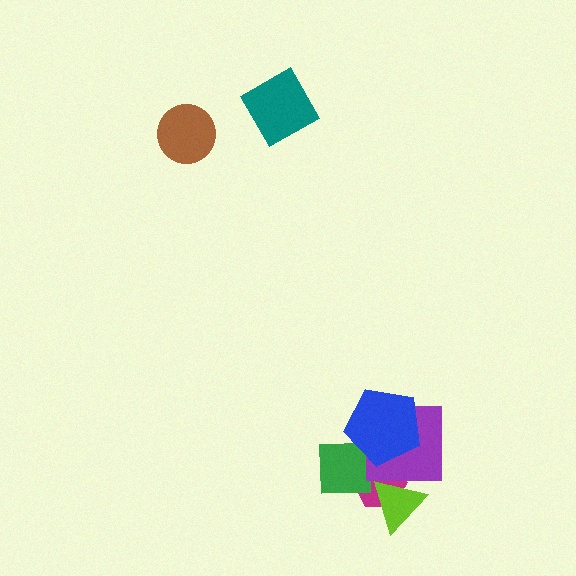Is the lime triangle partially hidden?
Yes, it is partially covered by another shape.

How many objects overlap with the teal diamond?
0 objects overlap with the teal diamond.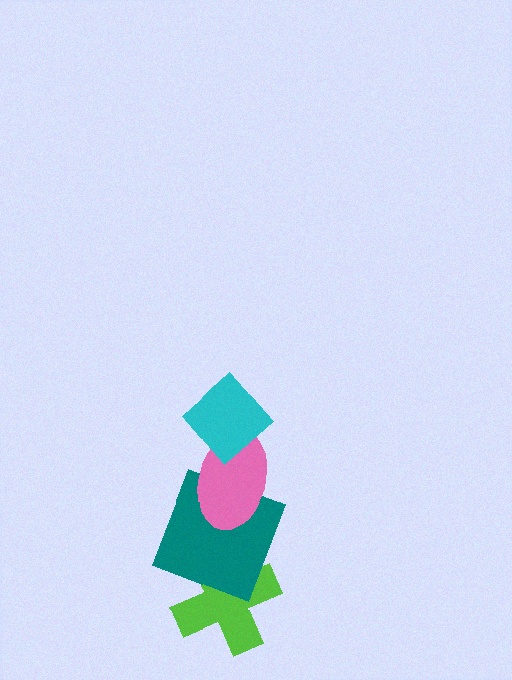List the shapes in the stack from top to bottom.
From top to bottom: the cyan diamond, the pink ellipse, the teal square, the lime cross.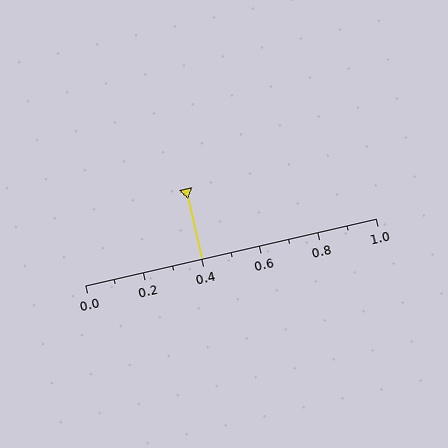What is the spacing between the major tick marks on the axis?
The major ticks are spaced 0.2 apart.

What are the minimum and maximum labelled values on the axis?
The axis runs from 0.0 to 1.0.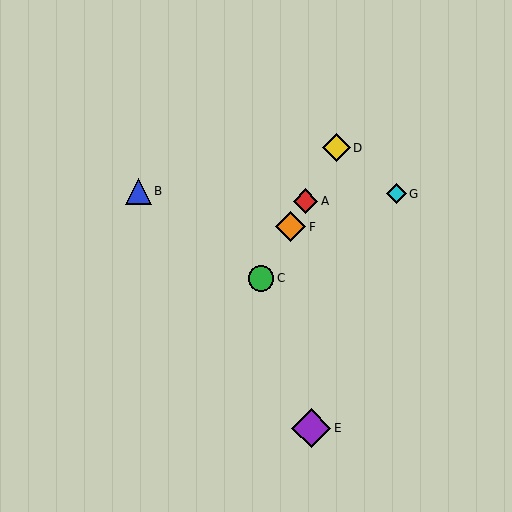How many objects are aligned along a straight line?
4 objects (A, C, D, F) are aligned along a straight line.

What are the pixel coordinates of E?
Object E is at (311, 428).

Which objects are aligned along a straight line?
Objects A, C, D, F are aligned along a straight line.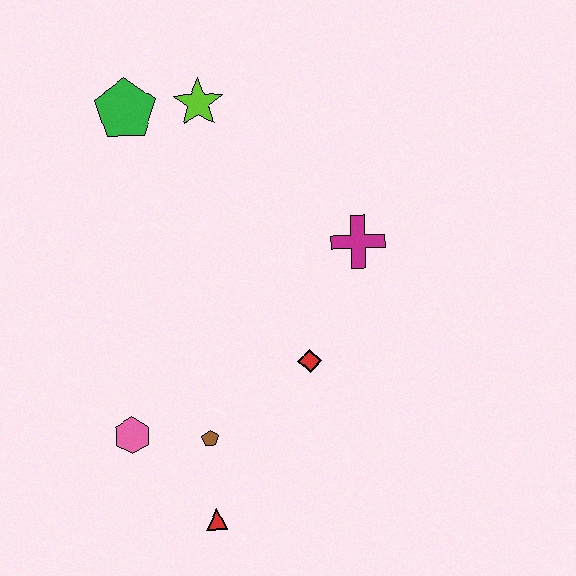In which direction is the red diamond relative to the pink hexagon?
The red diamond is to the right of the pink hexagon.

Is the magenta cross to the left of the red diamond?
No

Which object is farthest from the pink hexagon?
The lime star is farthest from the pink hexagon.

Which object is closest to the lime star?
The green pentagon is closest to the lime star.